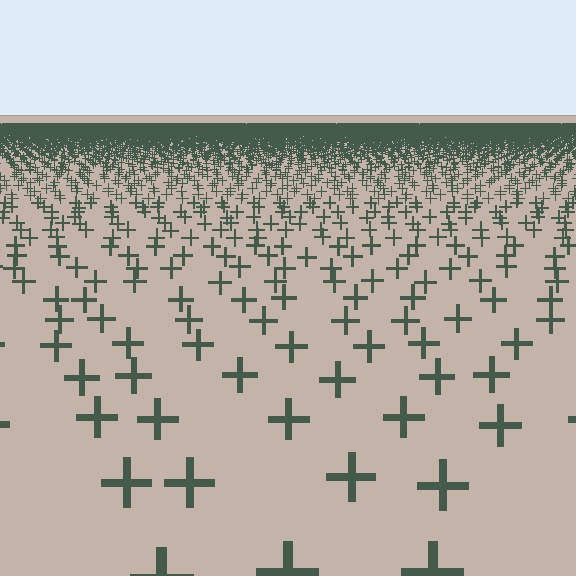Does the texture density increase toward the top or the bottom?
Density increases toward the top.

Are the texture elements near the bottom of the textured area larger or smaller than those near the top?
Larger. Near the bottom, elements are closer to the viewer and appear at a bigger on-screen size.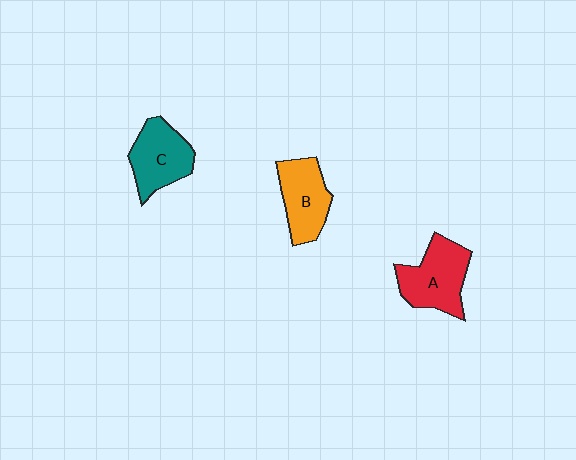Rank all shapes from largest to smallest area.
From largest to smallest: A (red), C (teal), B (orange).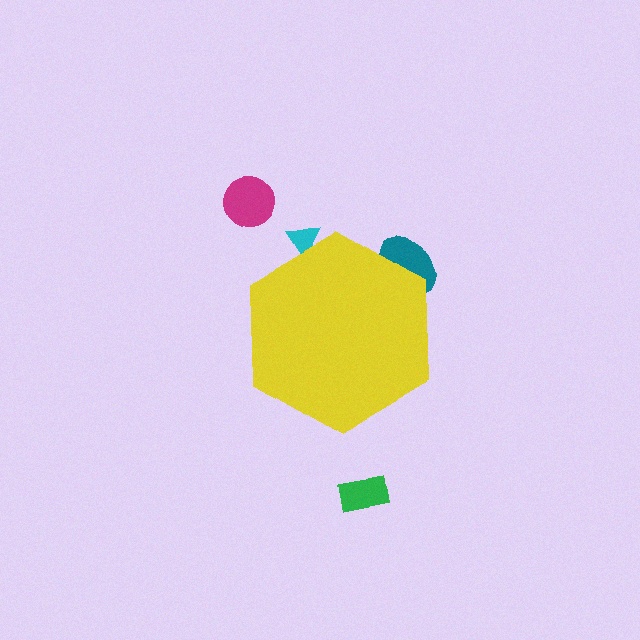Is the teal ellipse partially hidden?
Yes, the teal ellipse is partially hidden behind the yellow hexagon.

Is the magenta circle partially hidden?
No, the magenta circle is fully visible.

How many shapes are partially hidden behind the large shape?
2 shapes are partially hidden.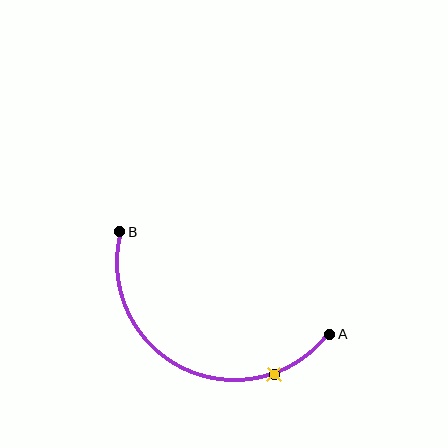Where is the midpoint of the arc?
The arc midpoint is the point on the curve farthest from the straight line joining A and B. It sits below that line.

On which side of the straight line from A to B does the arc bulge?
The arc bulges below the straight line connecting A and B.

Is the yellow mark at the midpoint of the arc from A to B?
No. The yellow mark lies on the arc but is closer to endpoint A. The arc midpoint would be at the point on the curve equidistant along the arc from both A and B.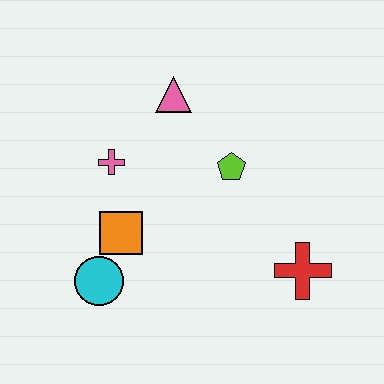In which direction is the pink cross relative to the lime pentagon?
The pink cross is to the left of the lime pentagon.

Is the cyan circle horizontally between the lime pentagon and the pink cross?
No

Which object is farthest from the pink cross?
The red cross is farthest from the pink cross.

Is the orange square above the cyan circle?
Yes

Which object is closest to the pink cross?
The orange square is closest to the pink cross.